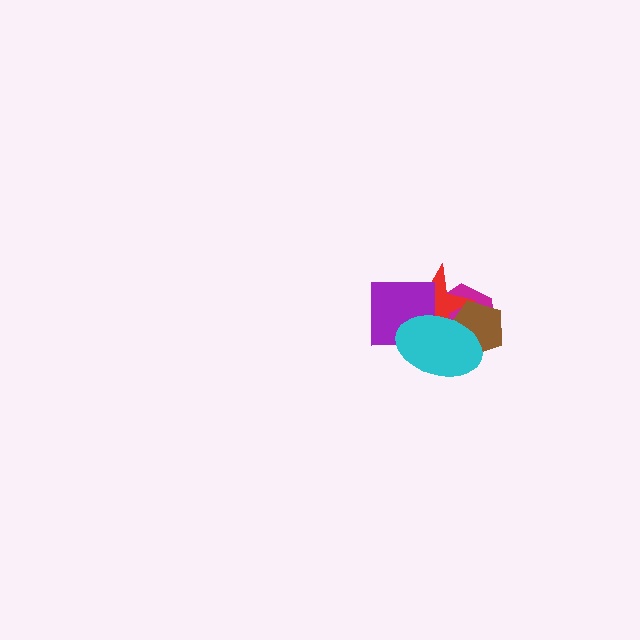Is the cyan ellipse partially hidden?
No, no other shape covers it.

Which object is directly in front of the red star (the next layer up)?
The purple square is directly in front of the red star.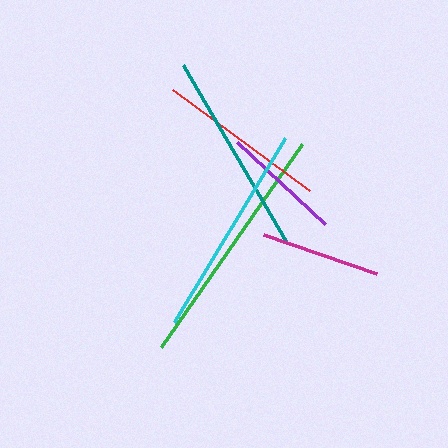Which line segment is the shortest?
The purple line is the shortest at approximately 120 pixels.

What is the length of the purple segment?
The purple segment is approximately 120 pixels long.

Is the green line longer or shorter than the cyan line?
The green line is longer than the cyan line.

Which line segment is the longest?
The green line is the longest at approximately 248 pixels.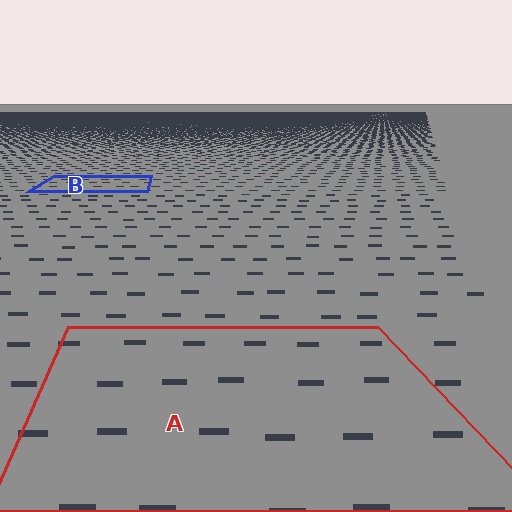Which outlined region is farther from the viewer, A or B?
Region B is farther from the viewer — the texture elements inside it appear smaller and more densely packed.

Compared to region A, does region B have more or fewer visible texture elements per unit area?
Region B has more texture elements per unit area — they are packed more densely because it is farther away.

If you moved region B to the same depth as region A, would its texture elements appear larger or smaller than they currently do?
They would appear larger. At a closer depth, the same texture elements are projected at a bigger on-screen size.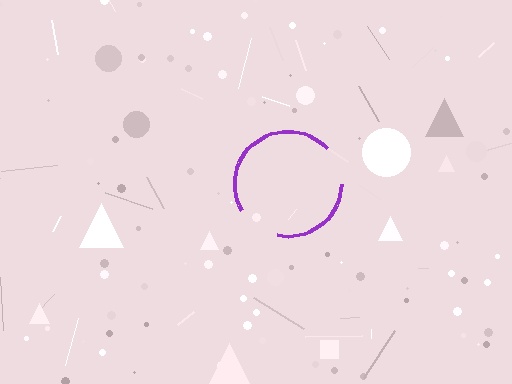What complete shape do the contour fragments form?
The contour fragments form a circle.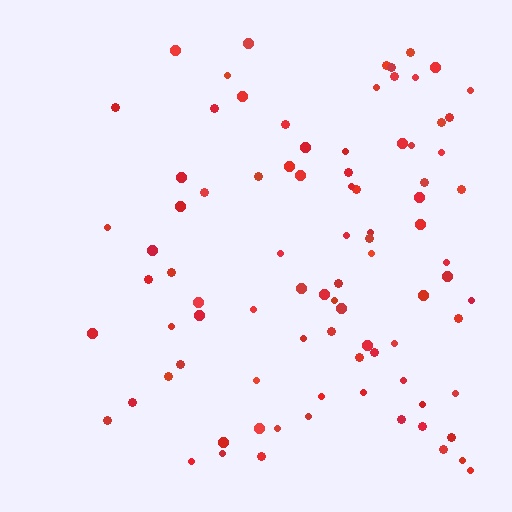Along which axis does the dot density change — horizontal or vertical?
Horizontal.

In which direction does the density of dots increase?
From left to right, with the right side densest.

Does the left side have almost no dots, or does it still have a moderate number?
Still a moderate number, just noticeably fewer than the right.